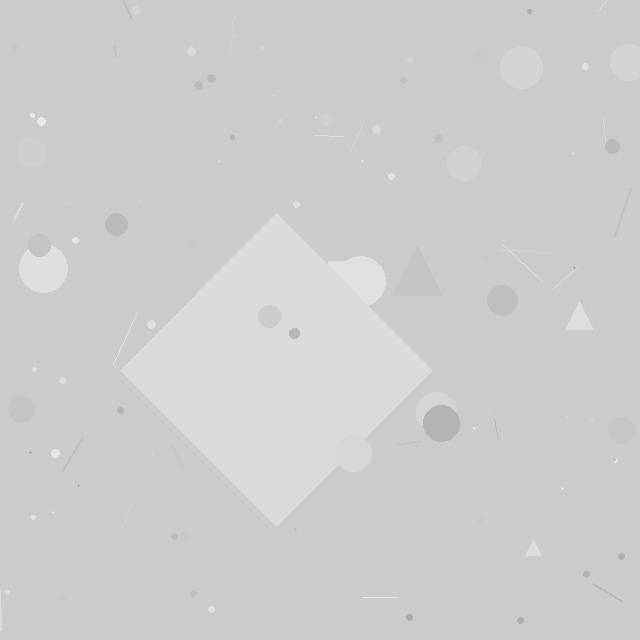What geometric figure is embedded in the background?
A diamond is embedded in the background.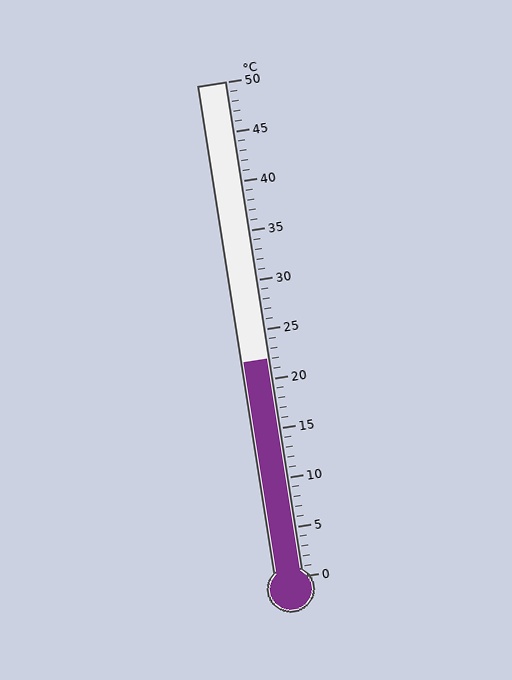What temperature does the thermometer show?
The thermometer shows approximately 22°C.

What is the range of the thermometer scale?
The thermometer scale ranges from 0°C to 50°C.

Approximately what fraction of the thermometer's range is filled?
The thermometer is filled to approximately 45% of its range.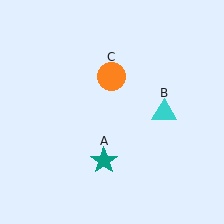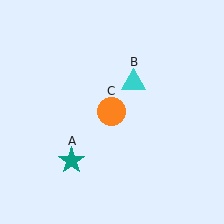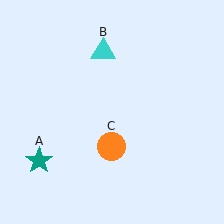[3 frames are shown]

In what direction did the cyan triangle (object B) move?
The cyan triangle (object B) moved up and to the left.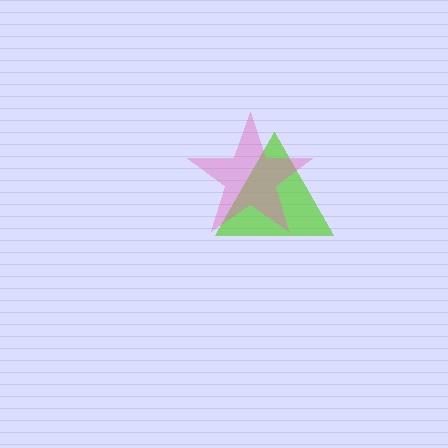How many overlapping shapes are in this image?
There are 2 overlapping shapes in the image.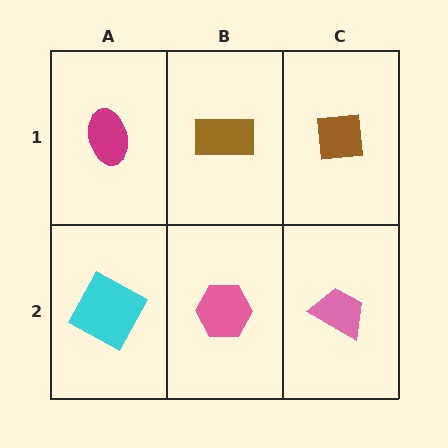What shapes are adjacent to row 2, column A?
A magenta ellipse (row 1, column A), a pink hexagon (row 2, column B).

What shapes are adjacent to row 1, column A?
A cyan square (row 2, column A), a brown rectangle (row 1, column B).